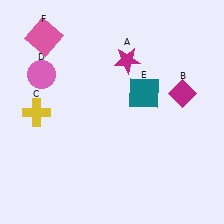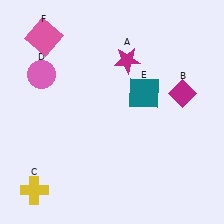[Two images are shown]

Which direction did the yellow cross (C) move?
The yellow cross (C) moved down.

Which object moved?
The yellow cross (C) moved down.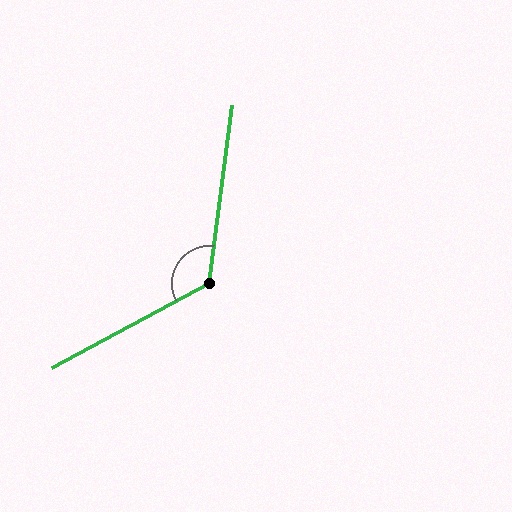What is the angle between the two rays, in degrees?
Approximately 125 degrees.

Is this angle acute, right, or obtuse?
It is obtuse.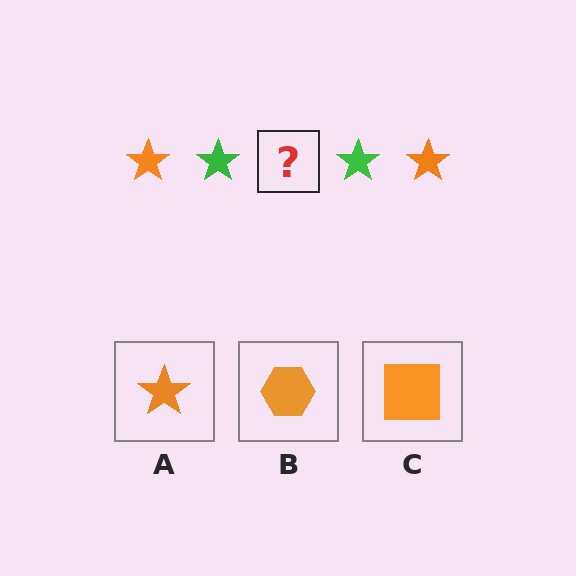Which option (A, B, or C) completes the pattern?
A.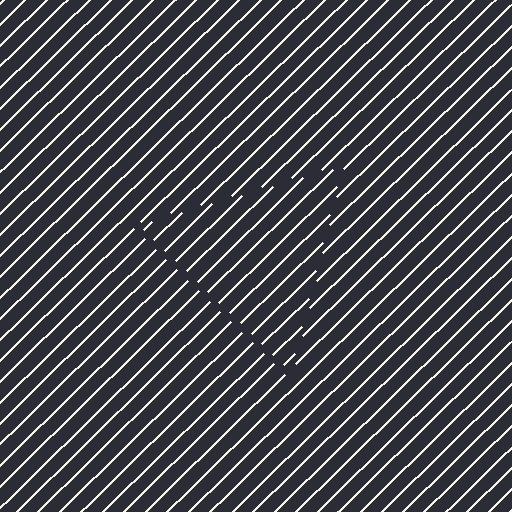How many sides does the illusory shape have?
3 sides — the line-ends trace a triangle.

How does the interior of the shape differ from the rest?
The interior of the shape contains the same grating, shifted by half a period — the contour is defined by the phase discontinuity where line-ends from the inner and outer gratings abut.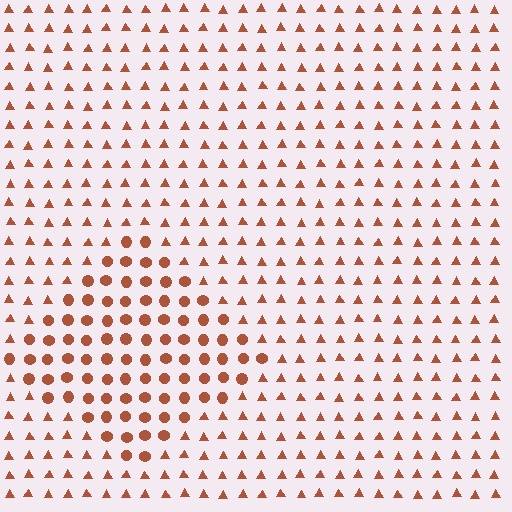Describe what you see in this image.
The image is filled with small brown elements arranged in a uniform grid. A diamond-shaped region contains circles, while the surrounding area contains triangles. The boundary is defined purely by the change in element shape.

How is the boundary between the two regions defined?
The boundary is defined by a change in element shape: circles inside vs. triangles outside. All elements share the same color and spacing.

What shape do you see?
I see a diamond.